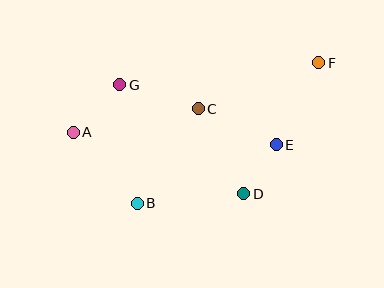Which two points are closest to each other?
Points D and E are closest to each other.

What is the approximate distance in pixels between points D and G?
The distance between D and G is approximately 165 pixels.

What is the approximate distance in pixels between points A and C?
The distance between A and C is approximately 127 pixels.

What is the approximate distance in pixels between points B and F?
The distance between B and F is approximately 229 pixels.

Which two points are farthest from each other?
Points A and F are farthest from each other.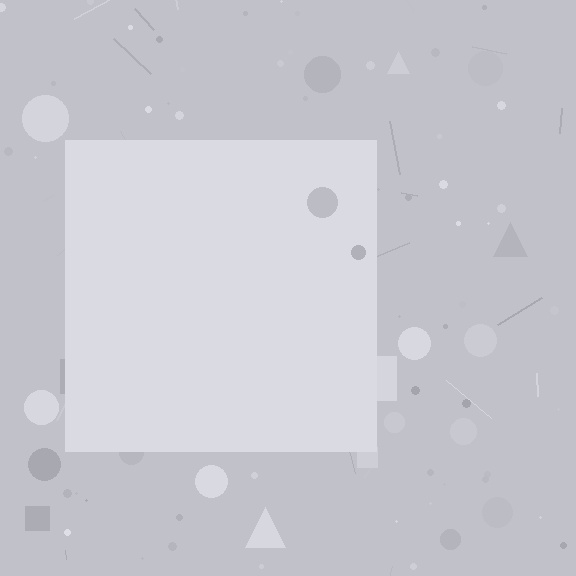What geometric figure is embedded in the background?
A square is embedded in the background.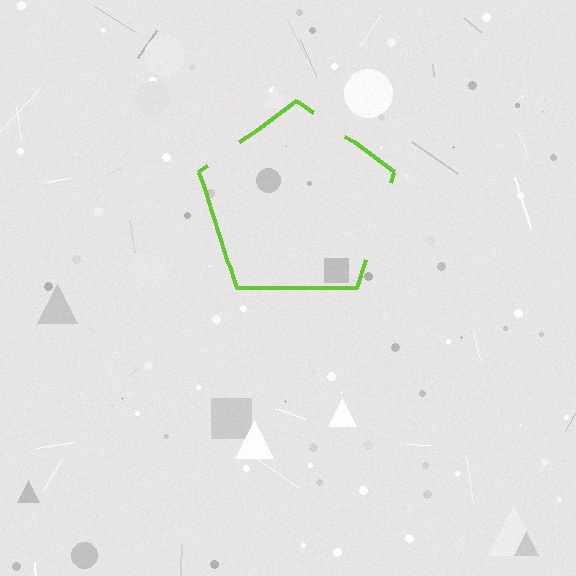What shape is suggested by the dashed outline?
The dashed outline suggests a pentagon.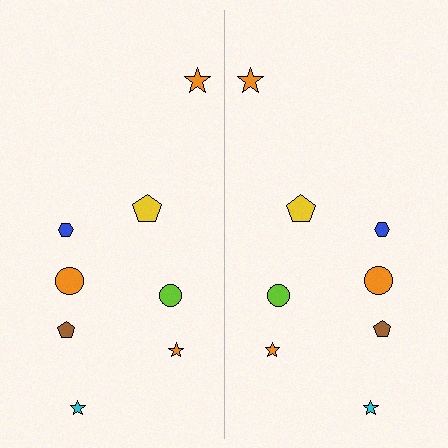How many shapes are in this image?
There are 16 shapes in this image.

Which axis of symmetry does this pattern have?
The pattern has a vertical axis of symmetry running through the center of the image.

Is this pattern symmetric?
Yes, this pattern has bilateral (reflection) symmetry.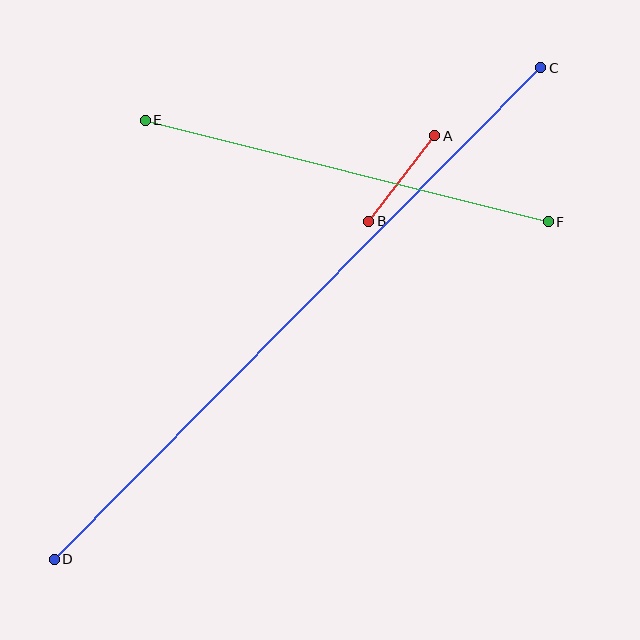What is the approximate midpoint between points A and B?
The midpoint is at approximately (402, 179) pixels.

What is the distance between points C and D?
The distance is approximately 692 pixels.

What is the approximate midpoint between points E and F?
The midpoint is at approximately (347, 171) pixels.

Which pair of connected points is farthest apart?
Points C and D are farthest apart.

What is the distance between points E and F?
The distance is approximately 416 pixels.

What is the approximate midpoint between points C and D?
The midpoint is at approximately (297, 314) pixels.